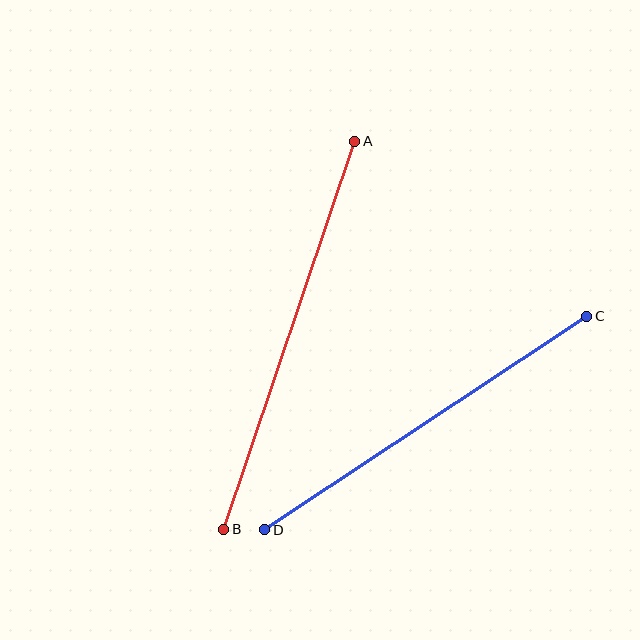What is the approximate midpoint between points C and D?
The midpoint is at approximately (426, 423) pixels.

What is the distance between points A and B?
The distance is approximately 410 pixels.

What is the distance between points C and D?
The distance is approximately 386 pixels.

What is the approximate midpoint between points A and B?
The midpoint is at approximately (289, 335) pixels.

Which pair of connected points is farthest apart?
Points A and B are farthest apart.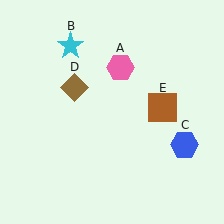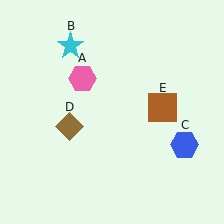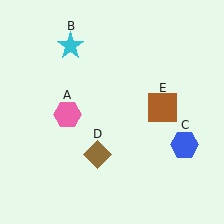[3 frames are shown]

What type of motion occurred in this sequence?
The pink hexagon (object A), brown diamond (object D) rotated counterclockwise around the center of the scene.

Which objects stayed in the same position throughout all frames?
Cyan star (object B) and blue hexagon (object C) and brown square (object E) remained stationary.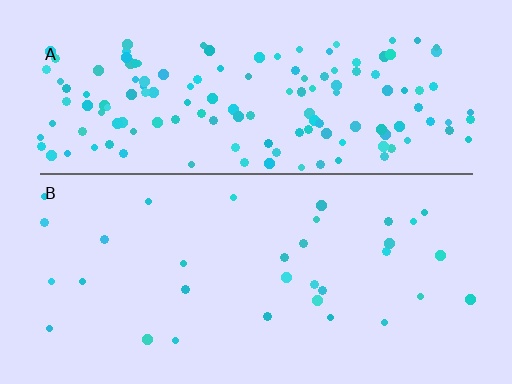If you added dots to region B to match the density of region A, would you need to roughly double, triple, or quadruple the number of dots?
Approximately quadruple.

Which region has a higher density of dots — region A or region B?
A (the top).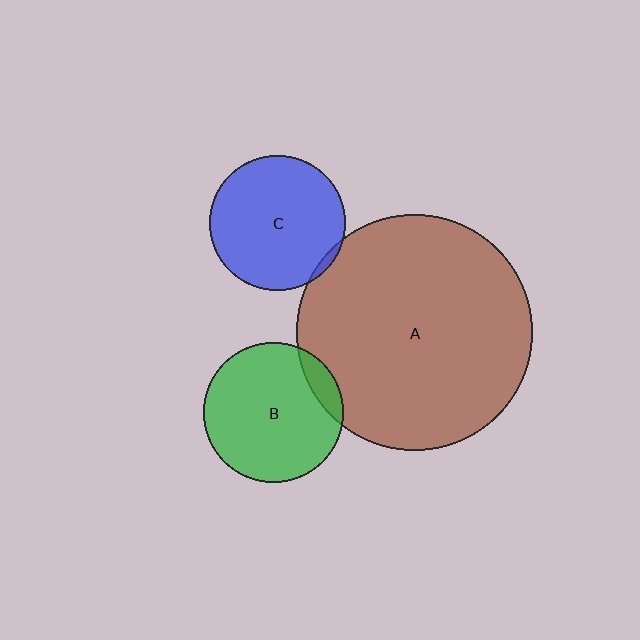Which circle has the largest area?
Circle A (brown).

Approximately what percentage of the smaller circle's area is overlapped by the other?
Approximately 10%.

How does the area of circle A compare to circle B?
Approximately 2.8 times.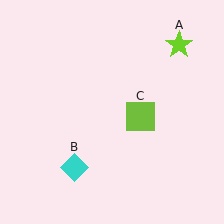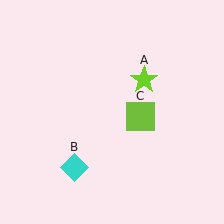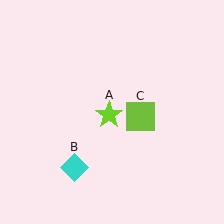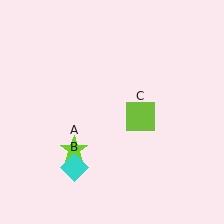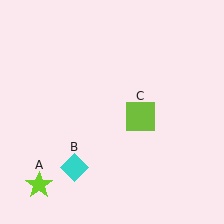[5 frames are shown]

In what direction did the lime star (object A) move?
The lime star (object A) moved down and to the left.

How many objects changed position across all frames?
1 object changed position: lime star (object A).